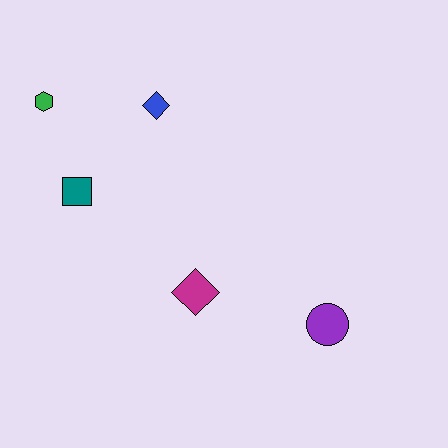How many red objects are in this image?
There are no red objects.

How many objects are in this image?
There are 5 objects.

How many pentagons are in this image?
There are no pentagons.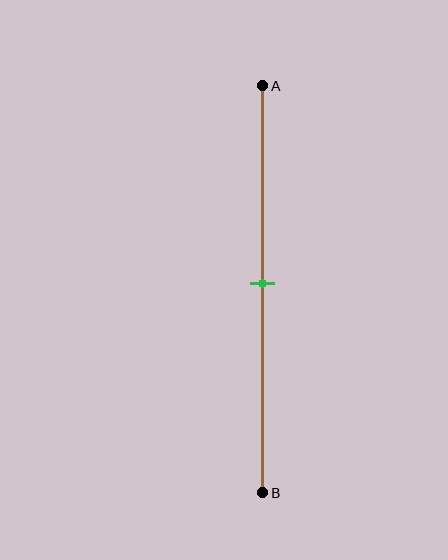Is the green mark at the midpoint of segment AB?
Yes, the mark is approximately at the midpoint.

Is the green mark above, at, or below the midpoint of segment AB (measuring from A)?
The green mark is approximately at the midpoint of segment AB.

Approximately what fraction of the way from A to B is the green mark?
The green mark is approximately 50% of the way from A to B.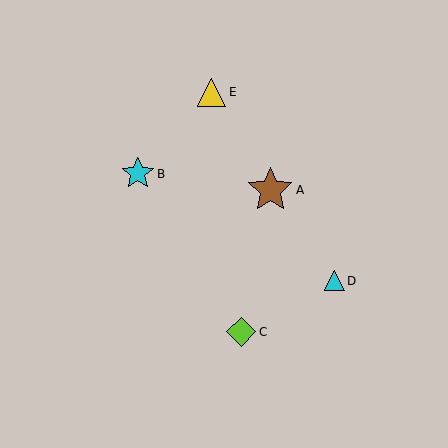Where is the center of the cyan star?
The center of the cyan star is at (138, 174).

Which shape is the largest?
The brown star (labeled A) is the largest.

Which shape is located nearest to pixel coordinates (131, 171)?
The cyan star (labeled B) at (138, 174) is nearest to that location.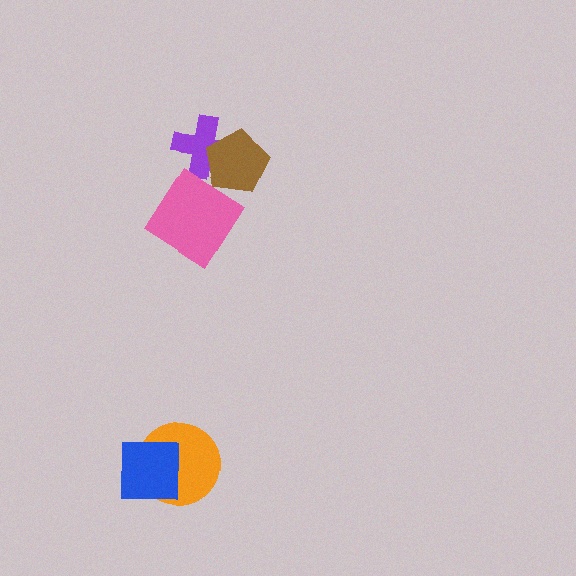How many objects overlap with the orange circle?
1 object overlaps with the orange circle.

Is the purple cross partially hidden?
Yes, it is partially covered by another shape.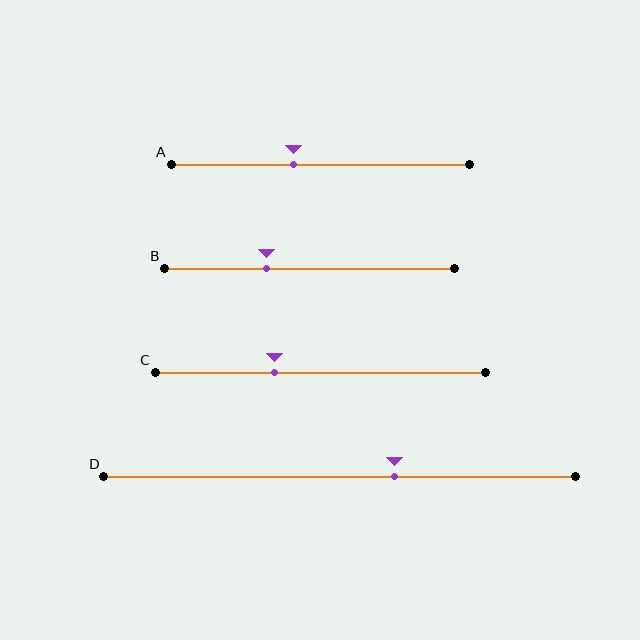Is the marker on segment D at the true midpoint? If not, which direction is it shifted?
No, the marker on segment D is shifted to the right by about 12% of the segment length.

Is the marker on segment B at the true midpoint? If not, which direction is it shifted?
No, the marker on segment B is shifted to the left by about 15% of the segment length.